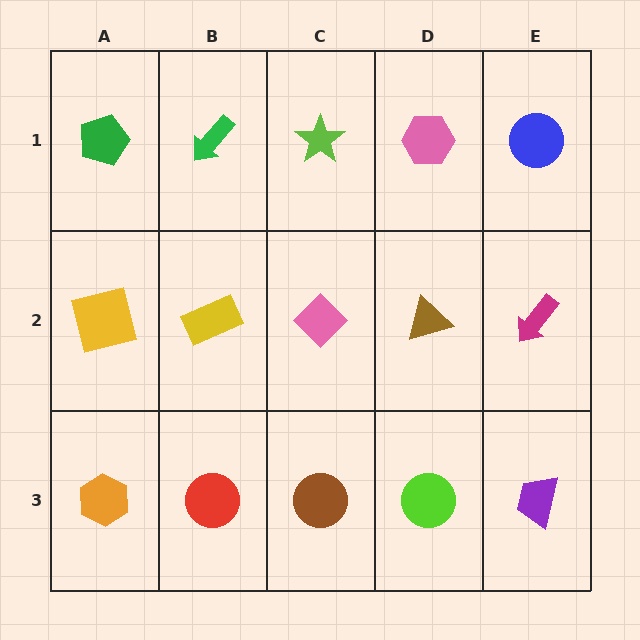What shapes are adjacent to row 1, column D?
A brown triangle (row 2, column D), a lime star (row 1, column C), a blue circle (row 1, column E).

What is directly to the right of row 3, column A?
A red circle.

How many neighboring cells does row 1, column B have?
3.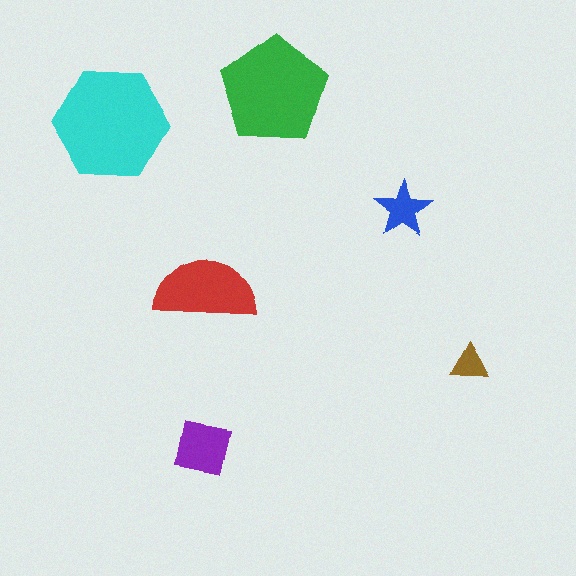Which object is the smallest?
The brown triangle.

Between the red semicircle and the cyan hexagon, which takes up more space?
The cyan hexagon.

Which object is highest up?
The green pentagon is topmost.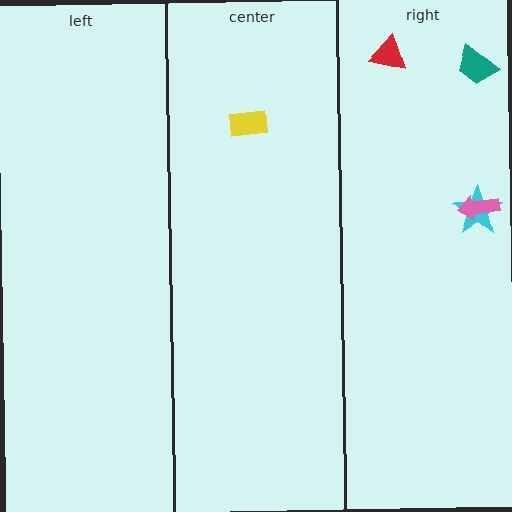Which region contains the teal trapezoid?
The right region.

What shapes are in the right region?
The cyan star, the pink arrow, the teal trapezoid, the red triangle.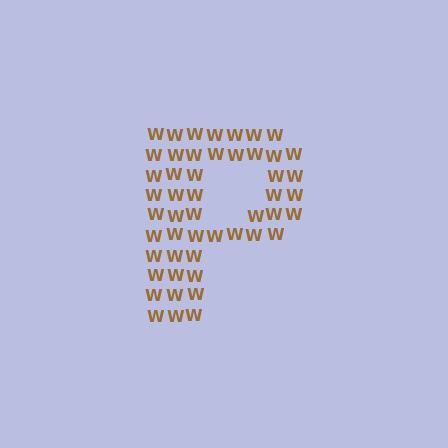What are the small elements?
The small elements are letter W's.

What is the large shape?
The large shape is the letter P.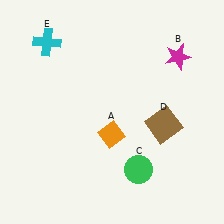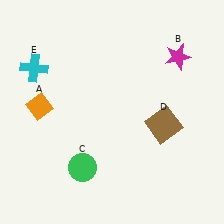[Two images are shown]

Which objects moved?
The objects that moved are: the orange diamond (A), the green circle (C), the cyan cross (E).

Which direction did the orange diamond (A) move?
The orange diamond (A) moved left.